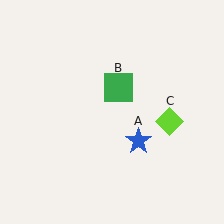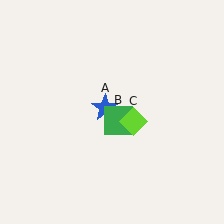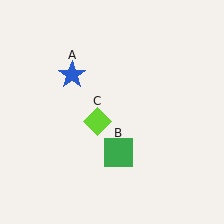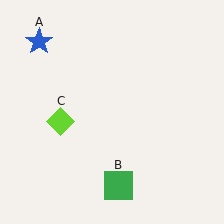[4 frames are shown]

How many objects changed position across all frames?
3 objects changed position: blue star (object A), green square (object B), lime diamond (object C).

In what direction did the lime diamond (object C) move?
The lime diamond (object C) moved left.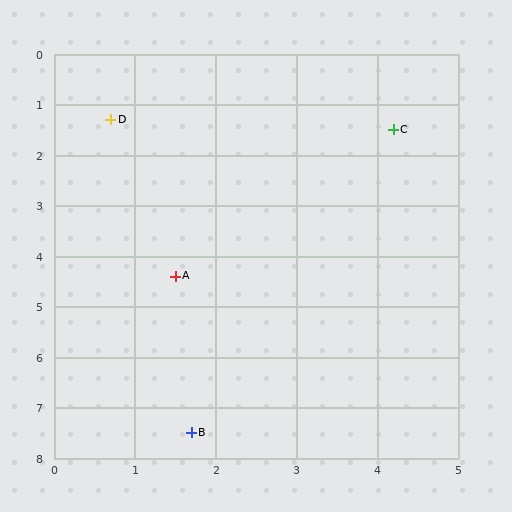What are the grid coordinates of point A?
Point A is at approximately (1.5, 4.4).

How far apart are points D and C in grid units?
Points D and C are about 3.5 grid units apart.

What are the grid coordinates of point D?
Point D is at approximately (0.7, 1.3).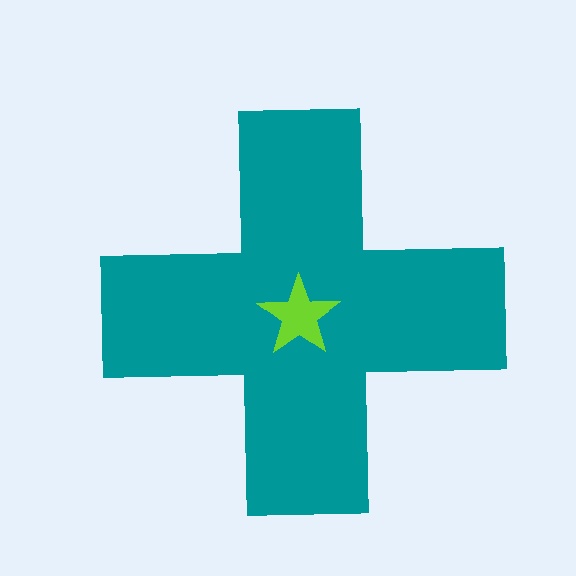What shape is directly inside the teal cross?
The lime star.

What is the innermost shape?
The lime star.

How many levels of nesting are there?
2.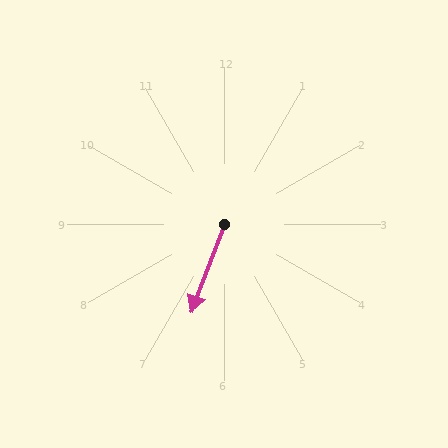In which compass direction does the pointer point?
South.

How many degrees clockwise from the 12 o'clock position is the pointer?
Approximately 201 degrees.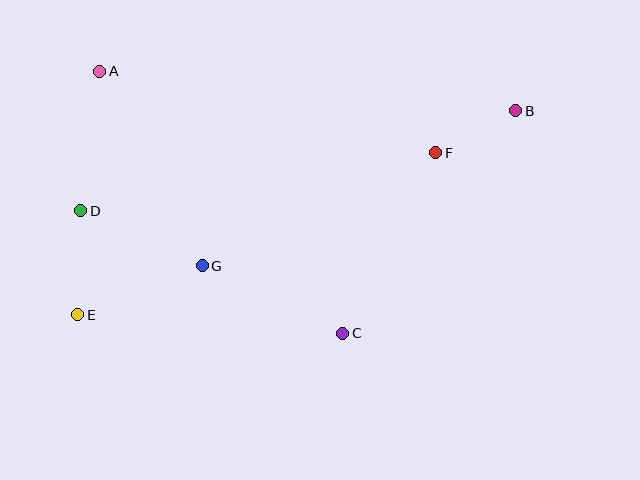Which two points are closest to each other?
Points B and F are closest to each other.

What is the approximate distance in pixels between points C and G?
The distance between C and G is approximately 156 pixels.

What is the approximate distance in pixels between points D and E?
The distance between D and E is approximately 104 pixels.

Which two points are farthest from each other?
Points B and E are farthest from each other.